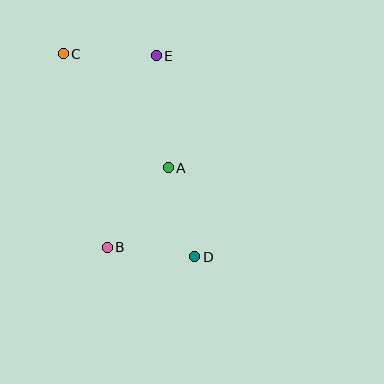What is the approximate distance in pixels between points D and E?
The distance between D and E is approximately 205 pixels.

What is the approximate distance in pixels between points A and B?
The distance between A and B is approximately 100 pixels.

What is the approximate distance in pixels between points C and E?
The distance between C and E is approximately 93 pixels.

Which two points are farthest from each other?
Points C and D are farthest from each other.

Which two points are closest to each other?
Points B and D are closest to each other.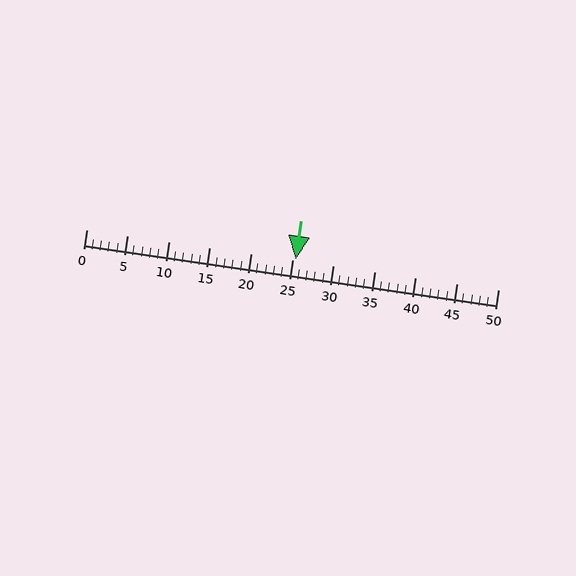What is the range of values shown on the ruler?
The ruler shows values from 0 to 50.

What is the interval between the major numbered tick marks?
The major tick marks are spaced 5 units apart.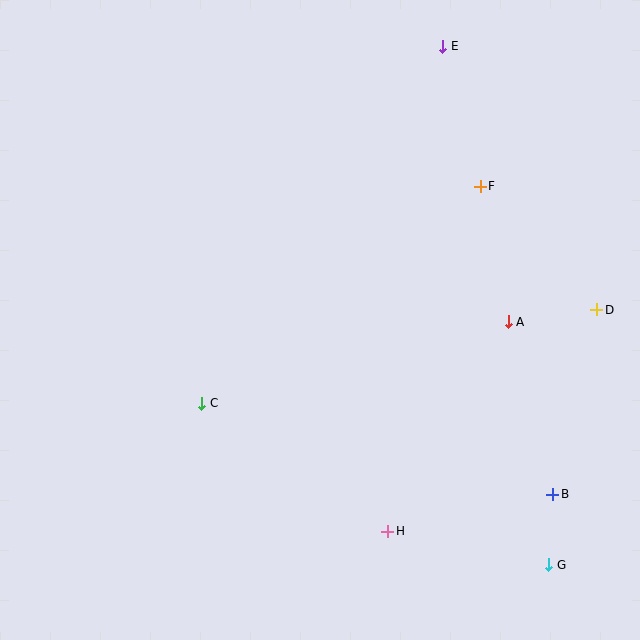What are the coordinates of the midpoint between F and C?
The midpoint between F and C is at (341, 295).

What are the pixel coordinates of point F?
Point F is at (480, 186).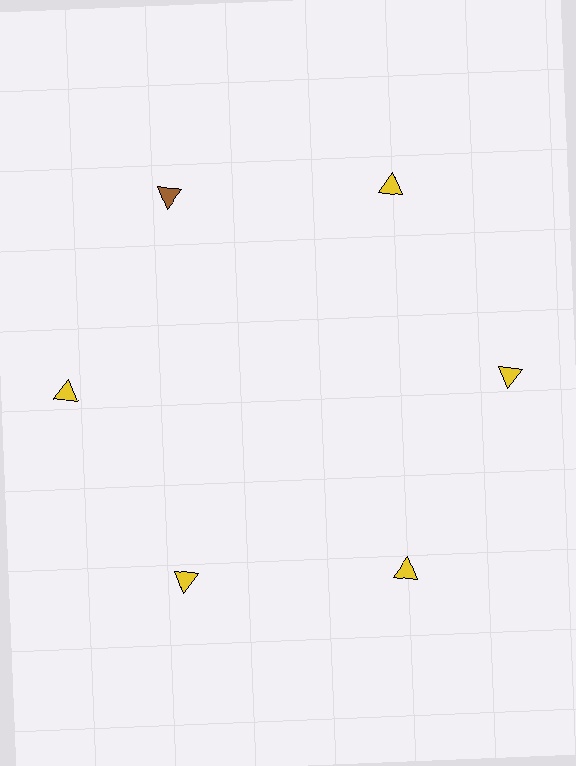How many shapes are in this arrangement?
There are 6 shapes arranged in a ring pattern.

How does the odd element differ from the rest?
It has a different color: brown instead of yellow.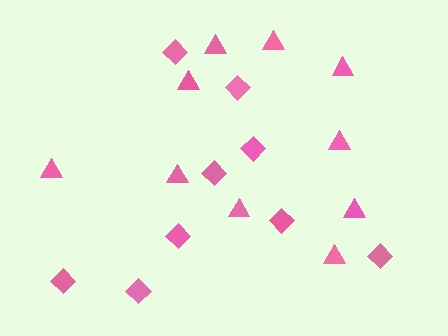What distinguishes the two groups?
There are 2 groups: one group of diamonds (9) and one group of triangles (10).